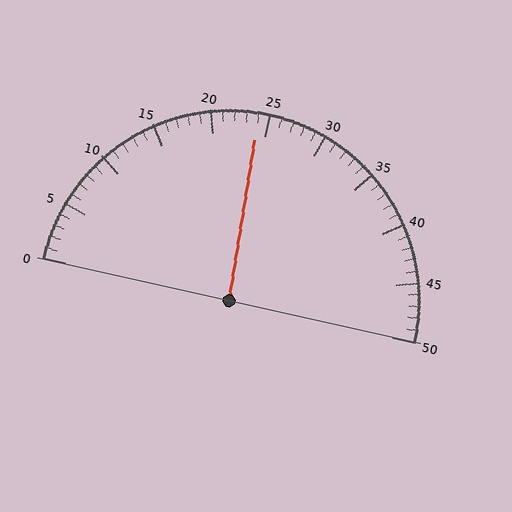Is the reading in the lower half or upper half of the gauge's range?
The reading is in the lower half of the range (0 to 50).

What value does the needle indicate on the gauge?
The needle indicates approximately 24.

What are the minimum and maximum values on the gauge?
The gauge ranges from 0 to 50.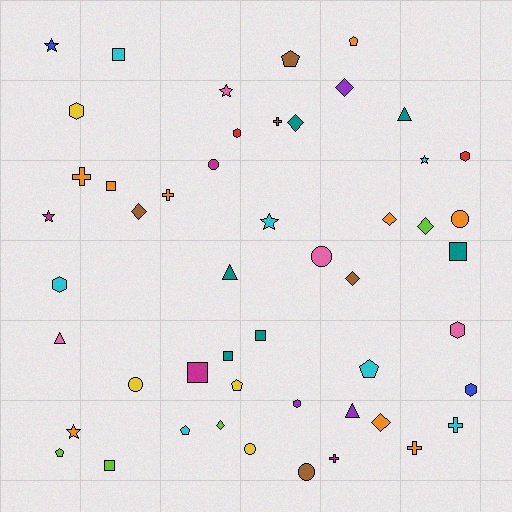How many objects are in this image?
There are 50 objects.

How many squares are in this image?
There are 7 squares.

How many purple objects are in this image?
There are 3 purple objects.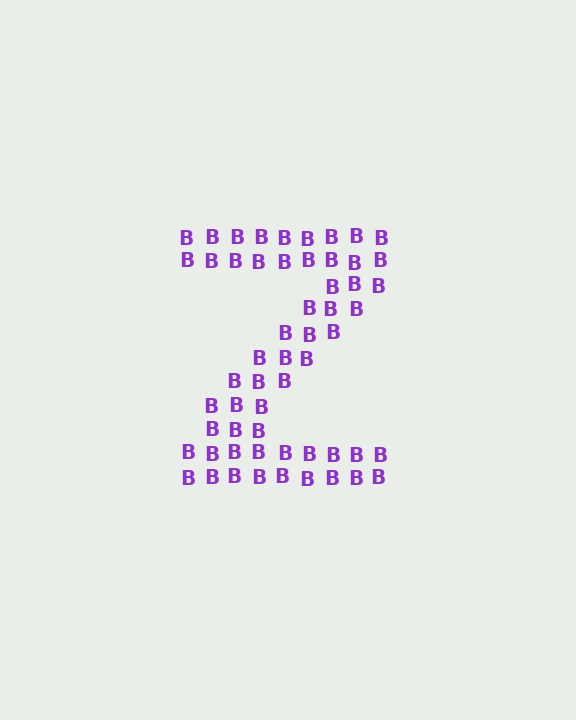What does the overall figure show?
The overall figure shows the letter Z.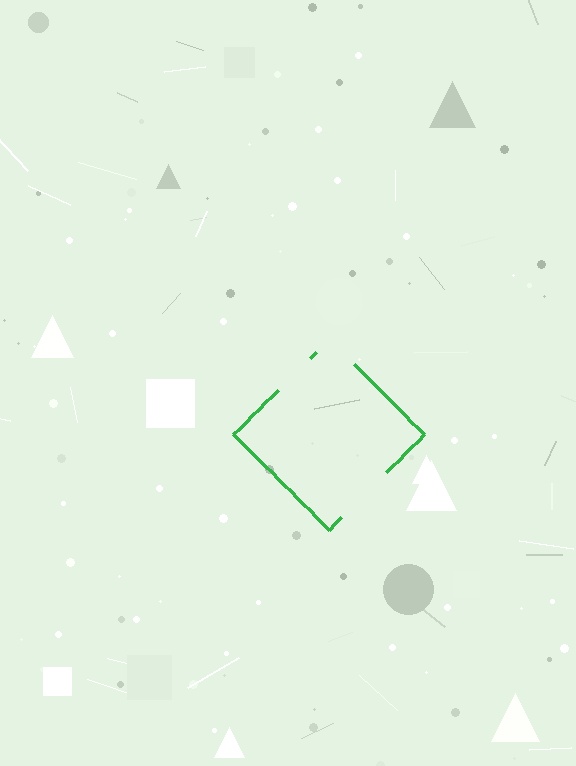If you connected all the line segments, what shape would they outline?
They would outline a diamond.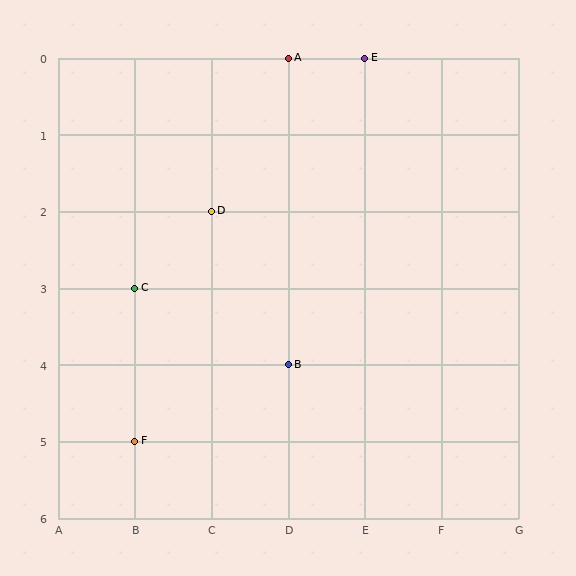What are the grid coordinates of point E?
Point E is at grid coordinates (E, 0).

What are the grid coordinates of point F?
Point F is at grid coordinates (B, 5).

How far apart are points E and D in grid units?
Points E and D are 2 columns and 2 rows apart (about 2.8 grid units diagonally).